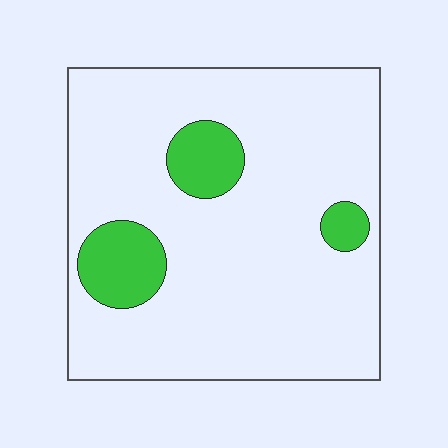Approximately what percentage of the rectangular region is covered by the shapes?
Approximately 15%.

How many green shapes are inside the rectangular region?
3.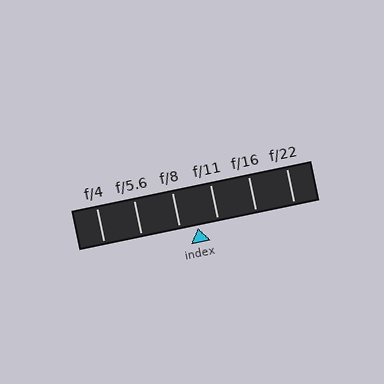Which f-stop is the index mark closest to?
The index mark is closest to f/8.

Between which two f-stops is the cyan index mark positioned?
The index mark is between f/8 and f/11.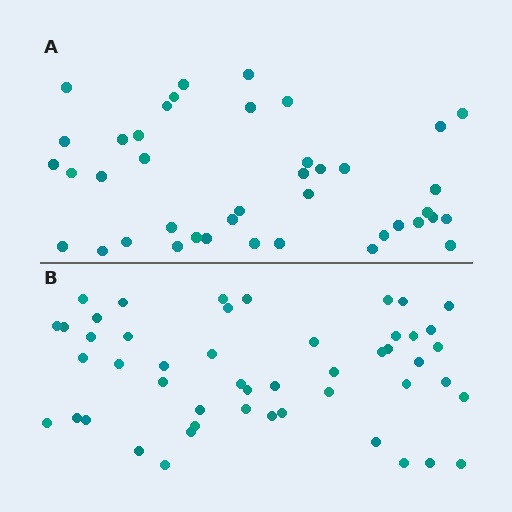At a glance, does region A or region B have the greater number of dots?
Region B (the bottom region) has more dots.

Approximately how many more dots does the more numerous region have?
Region B has roughly 8 or so more dots than region A.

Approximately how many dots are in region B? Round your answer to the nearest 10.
About 50 dots. (The exact count is 49, which rounds to 50.)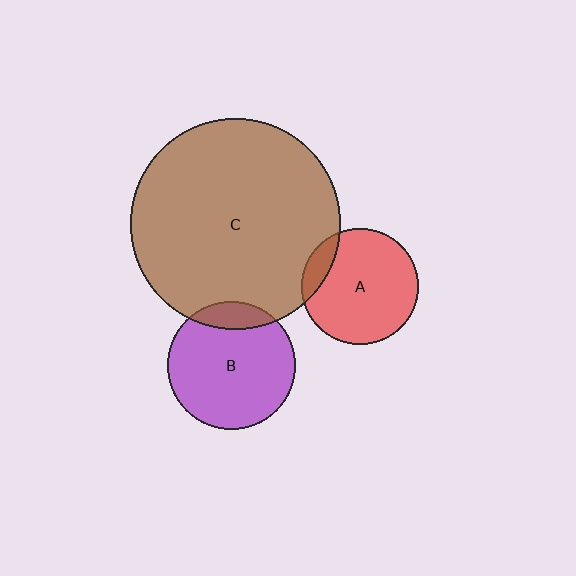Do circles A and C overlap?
Yes.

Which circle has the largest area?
Circle C (brown).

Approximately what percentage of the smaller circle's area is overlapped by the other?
Approximately 10%.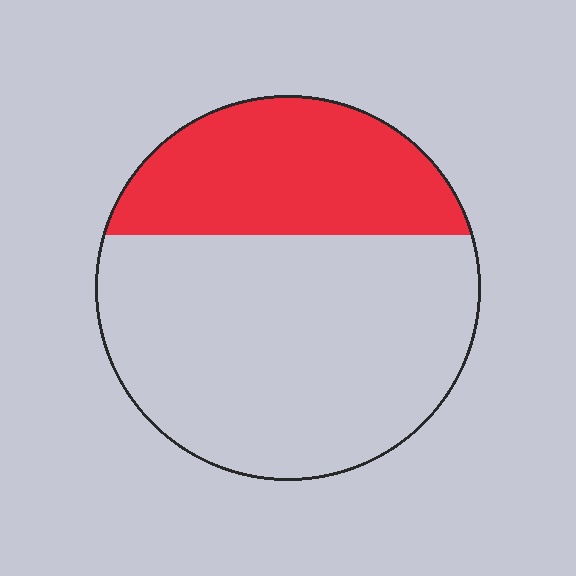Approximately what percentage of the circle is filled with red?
Approximately 35%.